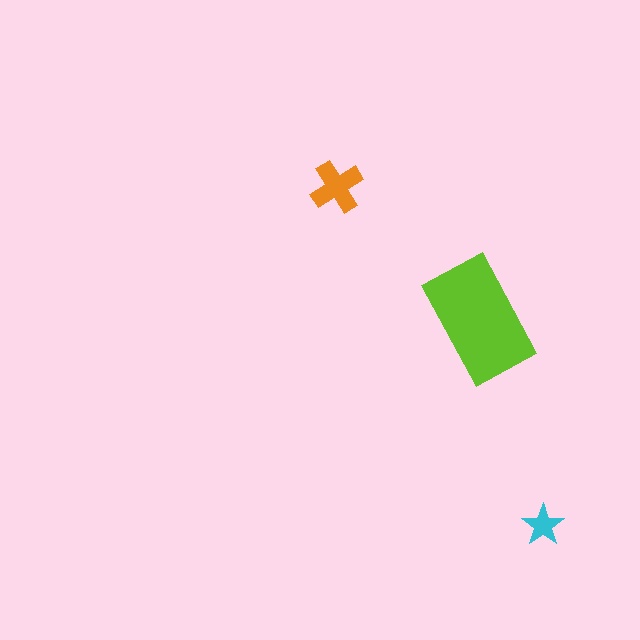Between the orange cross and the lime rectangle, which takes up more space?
The lime rectangle.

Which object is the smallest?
The cyan star.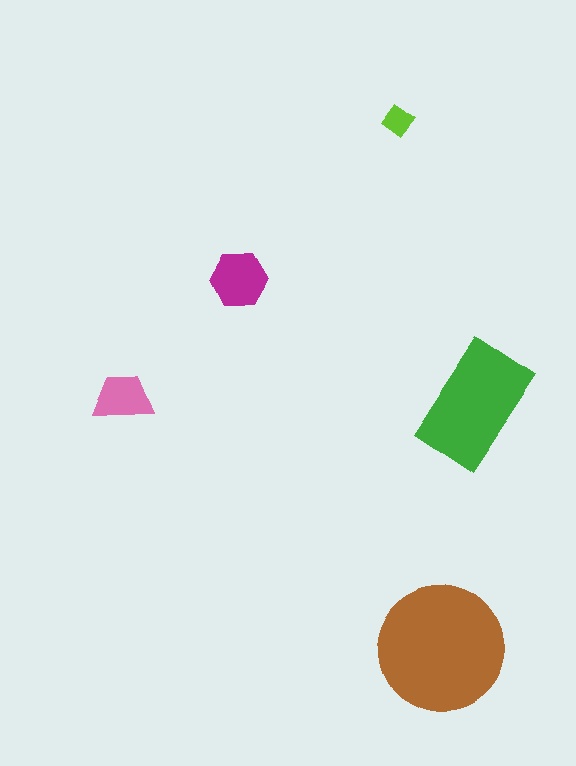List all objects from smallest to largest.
The lime diamond, the pink trapezoid, the magenta hexagon, the green rectangle, the brown circle.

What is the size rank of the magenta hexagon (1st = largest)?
3rd.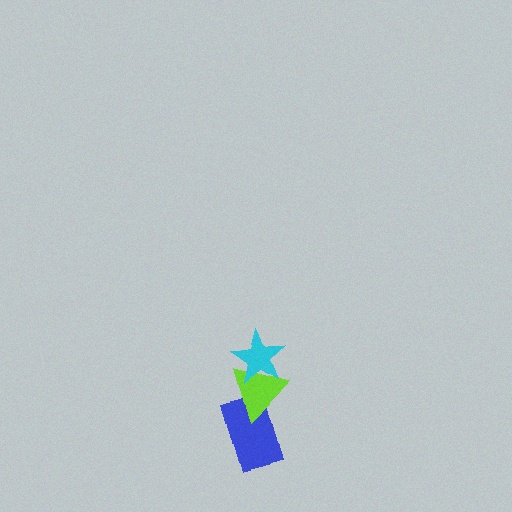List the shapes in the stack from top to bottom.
From top to bottom: the cyan star, the lime triangle, the blue rectangle.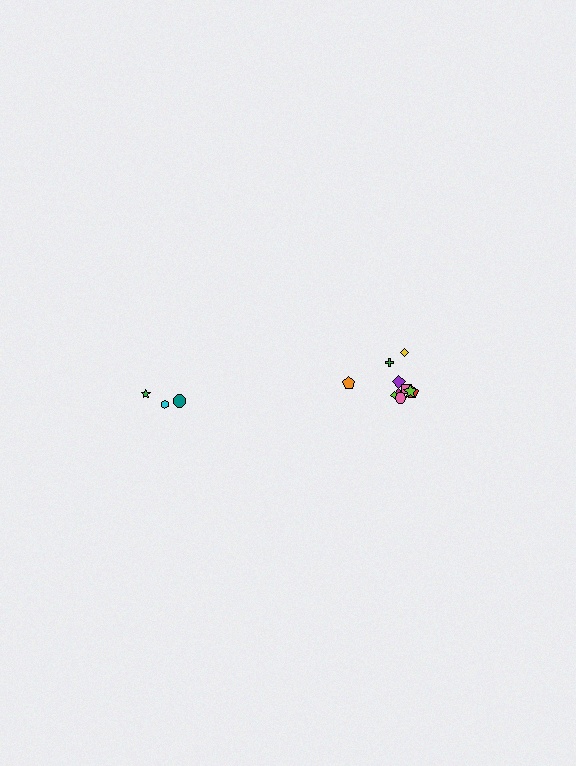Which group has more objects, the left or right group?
The right group.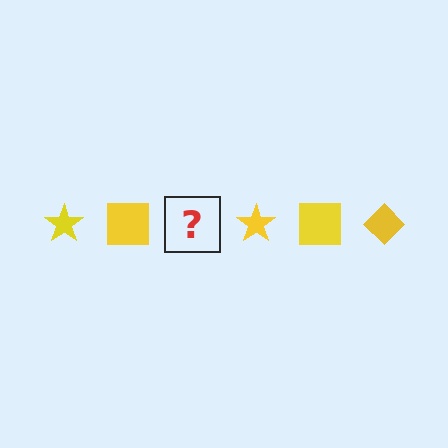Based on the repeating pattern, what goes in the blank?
The blank should be a yellow diamond.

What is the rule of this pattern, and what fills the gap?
The rule is that the pattern cycles through star, square, diamond shapes in yellow. The gap should be filled with a yellow diamond.